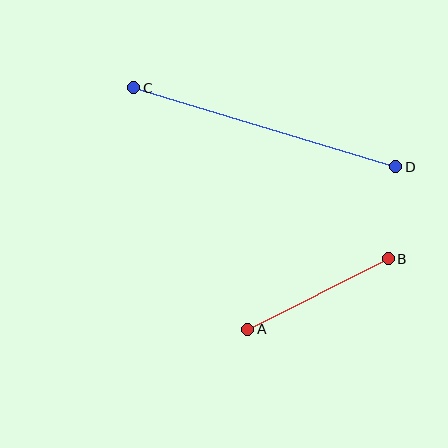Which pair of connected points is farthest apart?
Points C and D are farthest apart.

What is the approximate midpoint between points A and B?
The midpoint is at approximately (318, 294) pixels.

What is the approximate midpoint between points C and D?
The midpoint is at approximately (265, 127) pixels.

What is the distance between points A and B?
The distance is approximately 157 pixels.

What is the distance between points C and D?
The distance is approximately 273 pixels.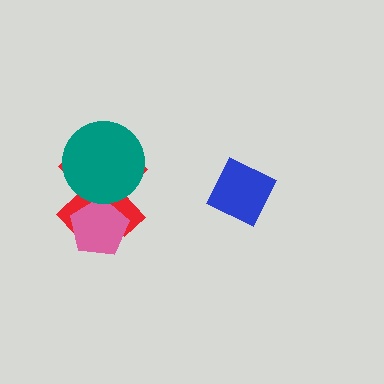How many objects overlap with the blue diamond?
0 objects overlap with the blue diamond.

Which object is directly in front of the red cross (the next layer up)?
The pink pentagon is directly in front of the red cross.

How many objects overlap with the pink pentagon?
1 object overlaps with the pink pentagon.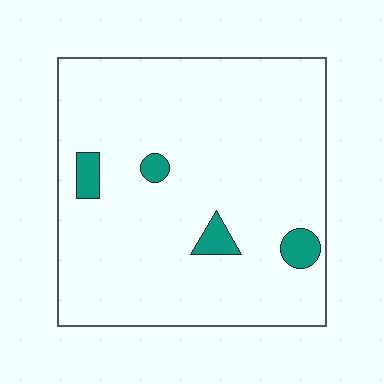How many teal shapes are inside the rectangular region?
4.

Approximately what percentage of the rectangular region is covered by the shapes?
Approximately 5%.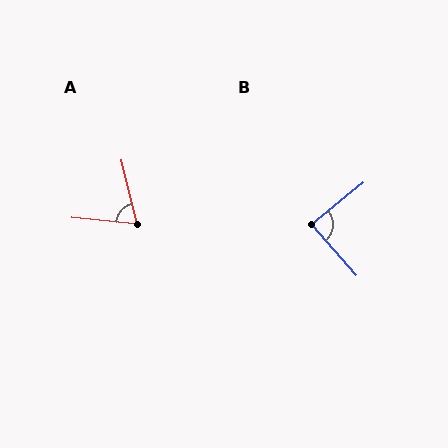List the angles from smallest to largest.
A (71°), B (87°).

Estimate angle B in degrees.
Approximately 87 degrees.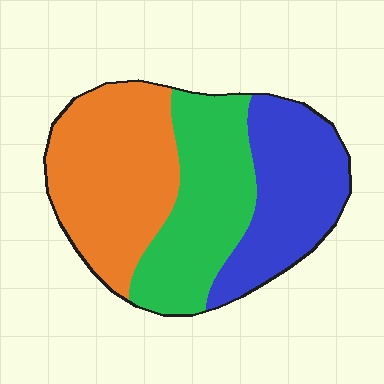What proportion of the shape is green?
Green covers 32% of the shape.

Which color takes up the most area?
Orange, at roughly 40%.